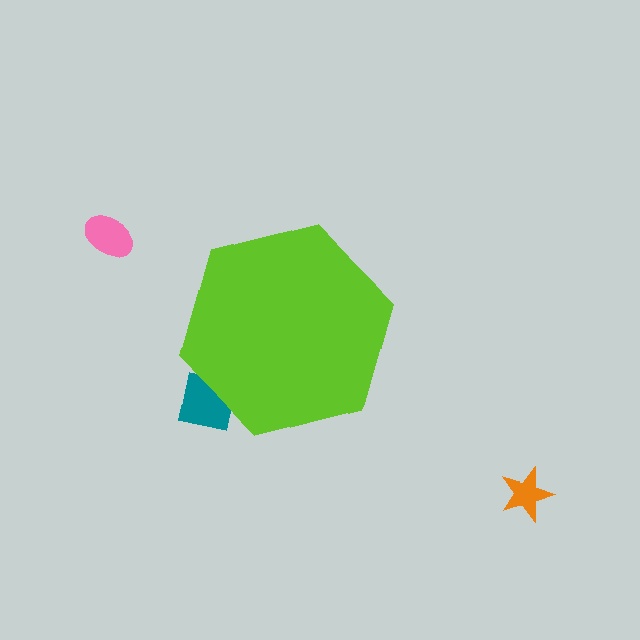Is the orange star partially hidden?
No, the orange star is fully visible.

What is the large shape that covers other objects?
A lime hexagon.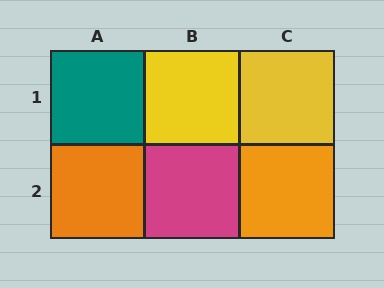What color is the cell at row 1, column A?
Teal.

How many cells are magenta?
1 cell is magenta.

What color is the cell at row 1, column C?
Yellow.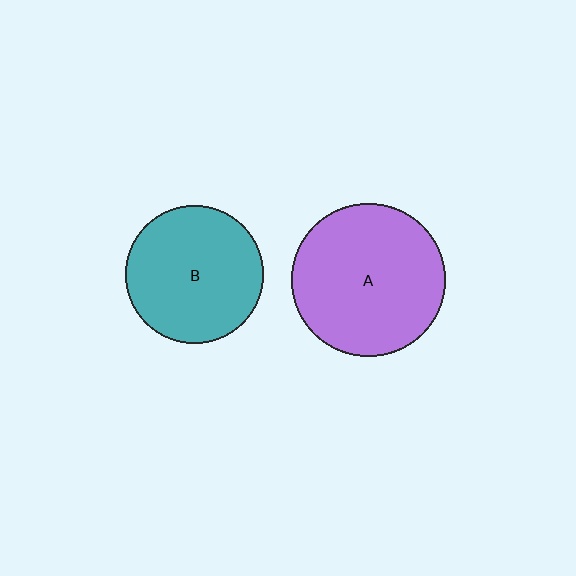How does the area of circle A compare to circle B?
Approximately 1.2 times.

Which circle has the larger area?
Circle A (purple).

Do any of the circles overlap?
No, none of the circles overlap.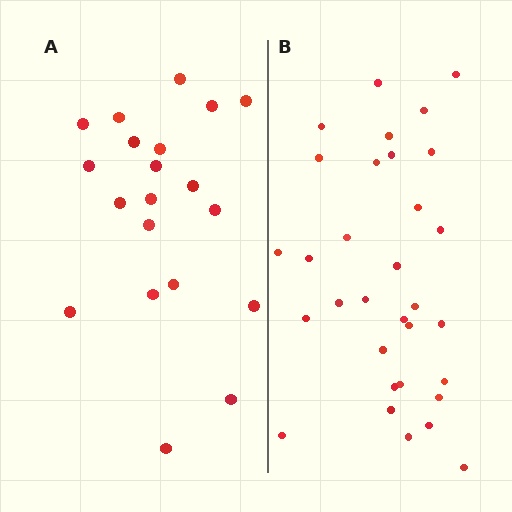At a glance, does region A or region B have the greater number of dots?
Region B (the right region) has more dots.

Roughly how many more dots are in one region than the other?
Region B has roughly 12 or so more dots than region A.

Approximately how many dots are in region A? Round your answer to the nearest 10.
About 20 dots.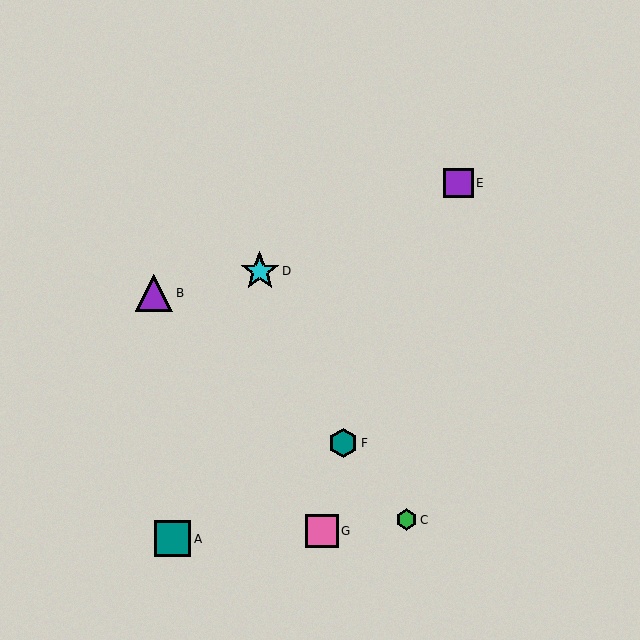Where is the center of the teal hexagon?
The center of the teal hexagon is at (343, 443).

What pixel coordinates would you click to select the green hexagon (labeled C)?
Click at (406, 520) to select the green hexagon C.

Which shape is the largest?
The cyan star (labeled D) is the largest.